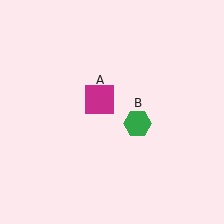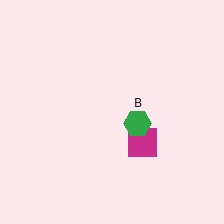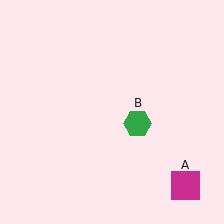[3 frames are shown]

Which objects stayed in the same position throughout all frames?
Green hexagon (object B) remained stationary.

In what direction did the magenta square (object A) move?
The magenta square (object A) moved down and to the right.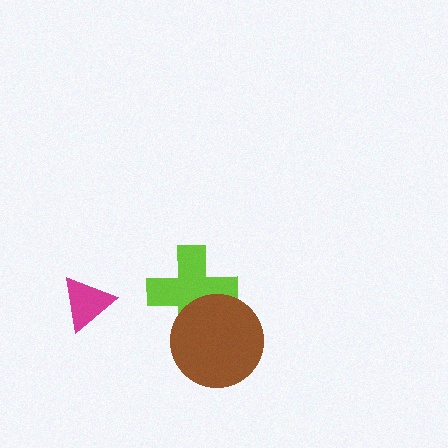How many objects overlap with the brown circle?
1 object overlaps with the brown circle.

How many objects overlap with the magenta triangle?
0 objects overlap with the magenta triangle.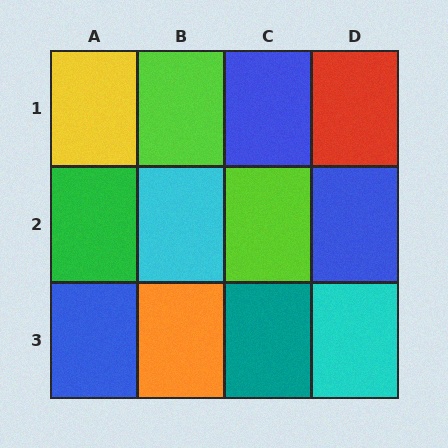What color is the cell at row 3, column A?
Blue.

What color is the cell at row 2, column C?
Lime.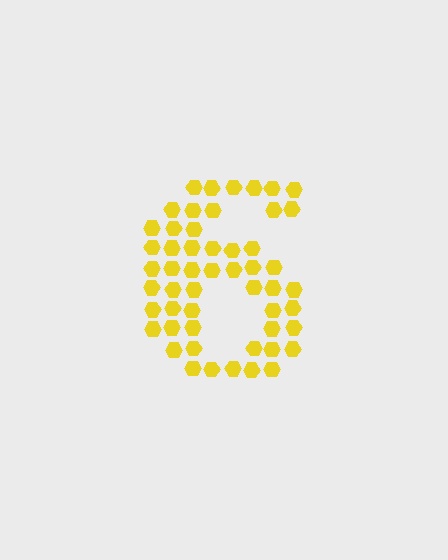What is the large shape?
The large shape is the digit 6.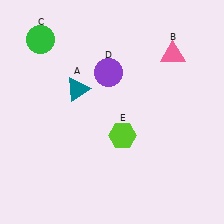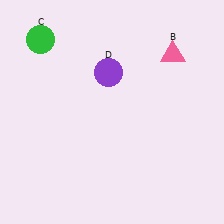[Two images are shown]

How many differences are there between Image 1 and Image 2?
There are 2 differences between the two images.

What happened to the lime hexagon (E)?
The lime hexagon (E) was removed in Image 2. It was in the bottom-right area of Image 1.